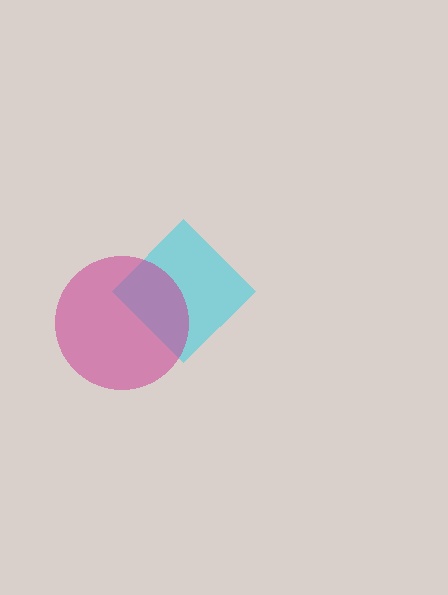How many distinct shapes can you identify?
There are 2 distinct shapes: a cyan diamond, a magenta circle.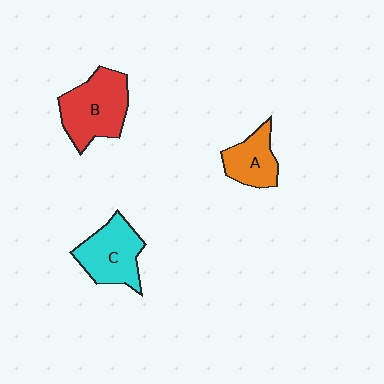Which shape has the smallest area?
Shape A (orange).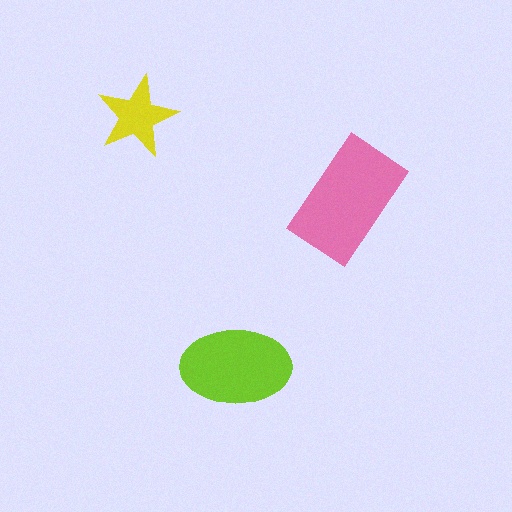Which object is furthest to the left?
The yellow star is leftmost.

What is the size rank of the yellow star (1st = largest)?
3rd.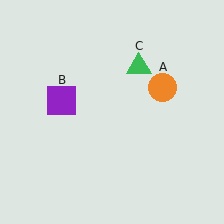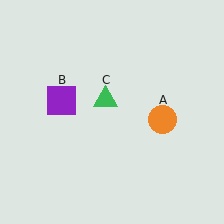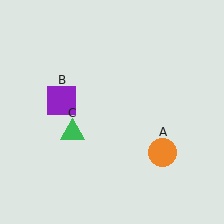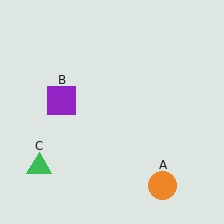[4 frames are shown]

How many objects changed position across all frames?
2 objects changed position: orange circle (object A), green triangle (object C).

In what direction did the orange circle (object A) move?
The orange circle (object A) moved down.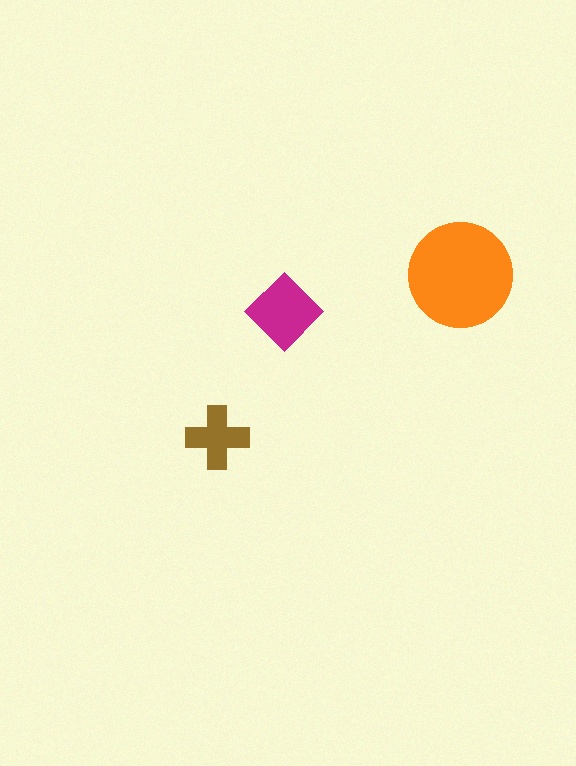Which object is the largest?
The orange circle.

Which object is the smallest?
The brown cross.